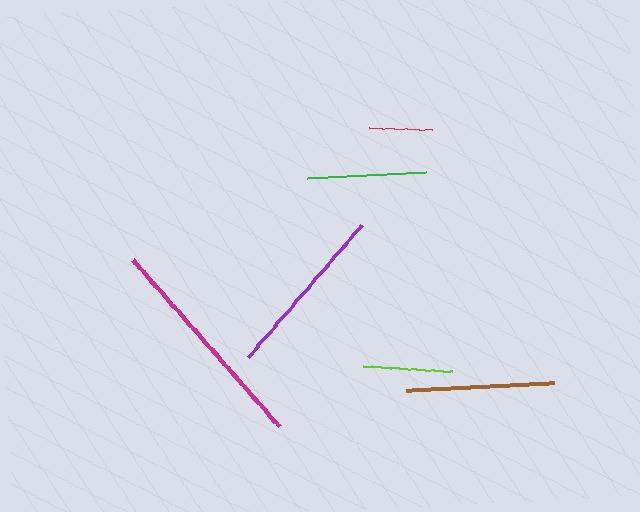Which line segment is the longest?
The magenta line is the longest at approximately 222 pixels.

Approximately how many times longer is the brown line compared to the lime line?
The brown line is approximately 1.6 times the length of the lime line.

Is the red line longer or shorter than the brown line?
The brown line is longer than the red line.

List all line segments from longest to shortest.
From longest to shortest: magenta, purple, brown, green, lime, red.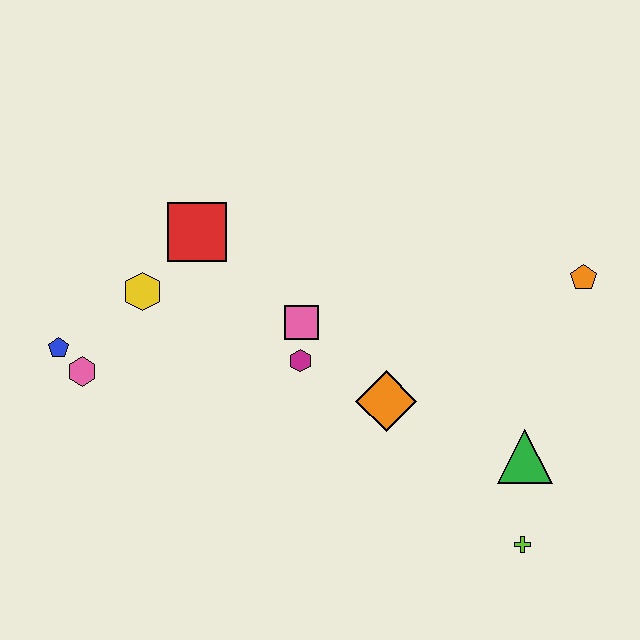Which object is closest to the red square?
The yellow hexagon is closest to the red square.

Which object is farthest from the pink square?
The lime cross is farthest from the pink square.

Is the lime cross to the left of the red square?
No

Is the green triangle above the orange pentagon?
No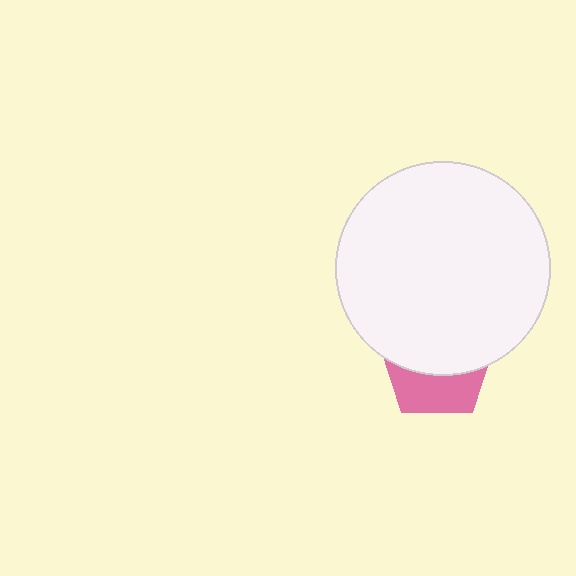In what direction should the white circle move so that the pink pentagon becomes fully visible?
The white circle should move up. That is the shortest direction to clear the overlap and leave the pink pentagon fully visible.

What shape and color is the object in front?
The object in front is a white circle.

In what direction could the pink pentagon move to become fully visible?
The pink pentagon could move down. That would shift it out from behind the white circle entirely.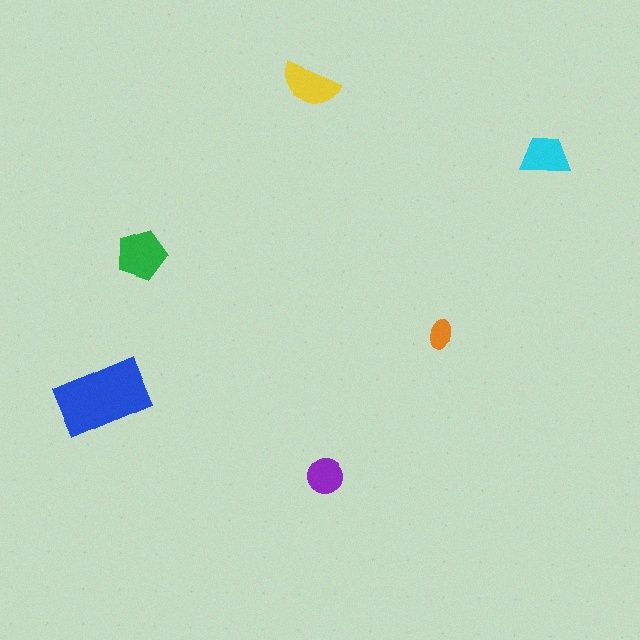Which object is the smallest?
The orange ellipse.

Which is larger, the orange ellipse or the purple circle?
The purple circle.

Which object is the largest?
The blue rectangle.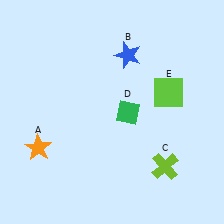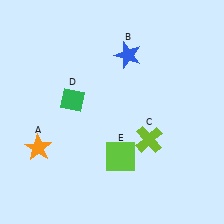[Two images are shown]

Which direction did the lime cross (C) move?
The lime cross (C) moved up.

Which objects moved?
The objects that moved are: the lime cross (C), the green diamond (D), the lime square (E).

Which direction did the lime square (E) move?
The lime square (E) moved down.